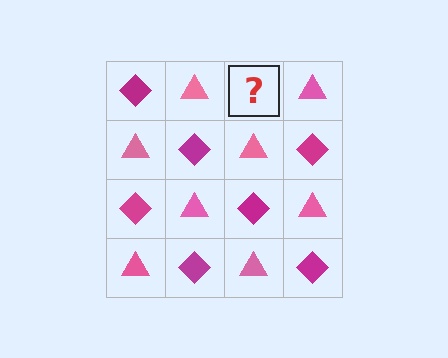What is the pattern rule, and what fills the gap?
The rule is that it alternates magenta diamond and pink triangle in a checkerboard pattern. The gap should be filled with a magenta diamond.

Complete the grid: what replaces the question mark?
The question mark should be replaced with a magenta diamond.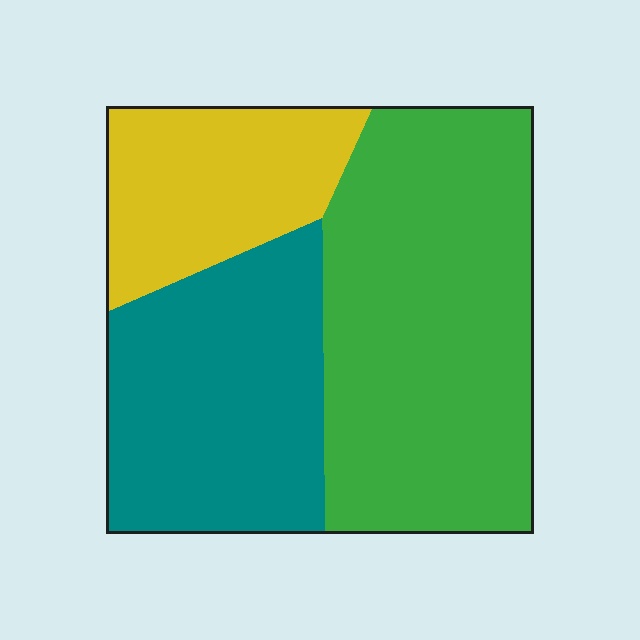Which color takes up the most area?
Green, at roughly 50%.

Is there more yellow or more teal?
Teal.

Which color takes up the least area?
Yellow, at roughly 20%.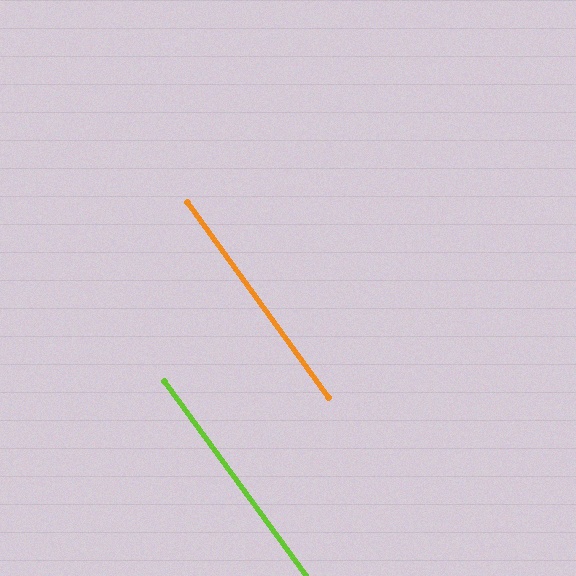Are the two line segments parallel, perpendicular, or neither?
Parallel — their directions differ by only 0.3°.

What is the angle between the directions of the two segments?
Approximately 0 degrees.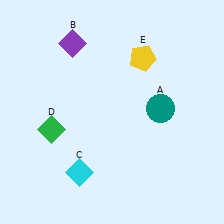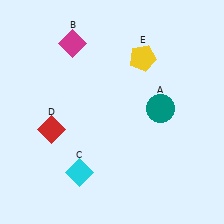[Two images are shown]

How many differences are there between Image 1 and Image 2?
There are 2 differences between the two images.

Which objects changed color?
B changed from purple to magenta. D changed from green to red.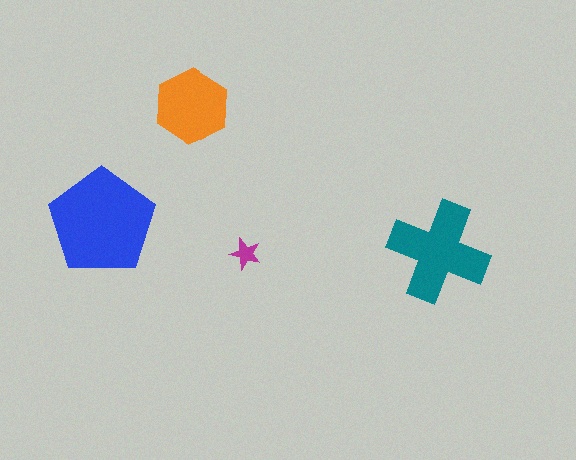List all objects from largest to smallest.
The blue pentagon, the teal cross, the orange hexagon, the magenta star.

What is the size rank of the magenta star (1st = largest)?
4th.